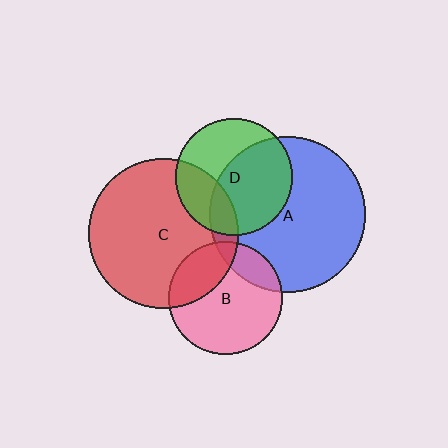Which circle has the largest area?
Circle A (blue).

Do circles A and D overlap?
Yes.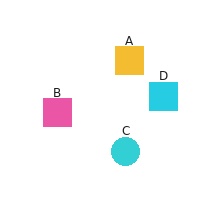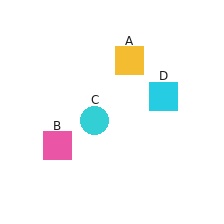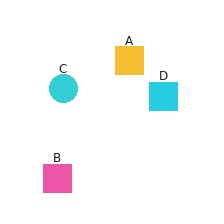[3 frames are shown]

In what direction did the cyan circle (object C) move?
The cyan circle (object C) moved up and to the left.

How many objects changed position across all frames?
2 objects changed position: pink square (object B), cyan circle (object C).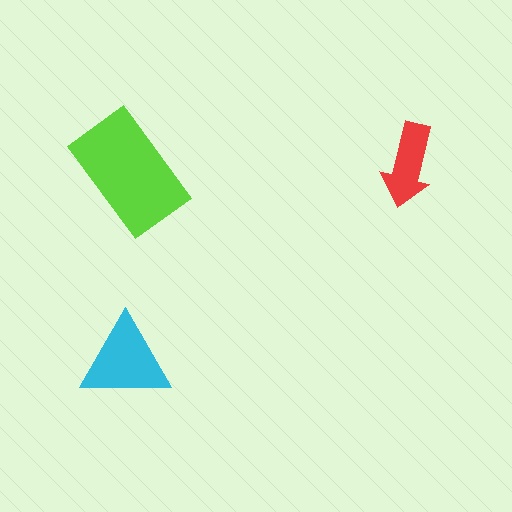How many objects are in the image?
There are 3 objects in the image.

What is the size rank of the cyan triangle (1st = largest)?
2nd.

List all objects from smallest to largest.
The red arrow, the cyan triangle, the lime rectangle.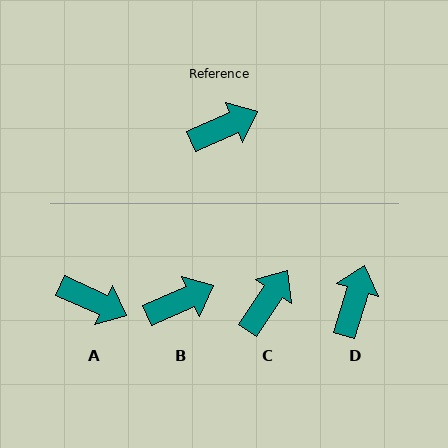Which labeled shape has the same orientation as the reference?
B.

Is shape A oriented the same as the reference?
No, it is off by about 48 degrees.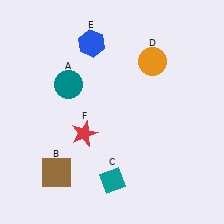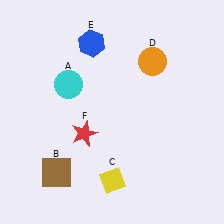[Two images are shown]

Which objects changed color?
A changed from teal to cyan. C changed from teal to yellow.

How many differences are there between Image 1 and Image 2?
There are 2 differences between the two images.